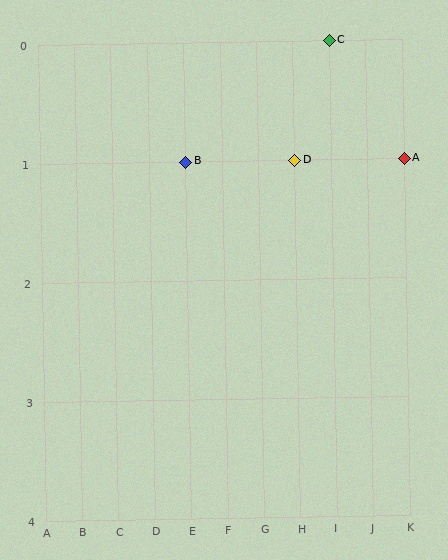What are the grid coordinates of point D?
Point D is at grid coordinates (H, 1).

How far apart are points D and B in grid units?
Points D and B are 3 columns apart.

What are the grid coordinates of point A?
Point A is at grid coordinates (K, 1).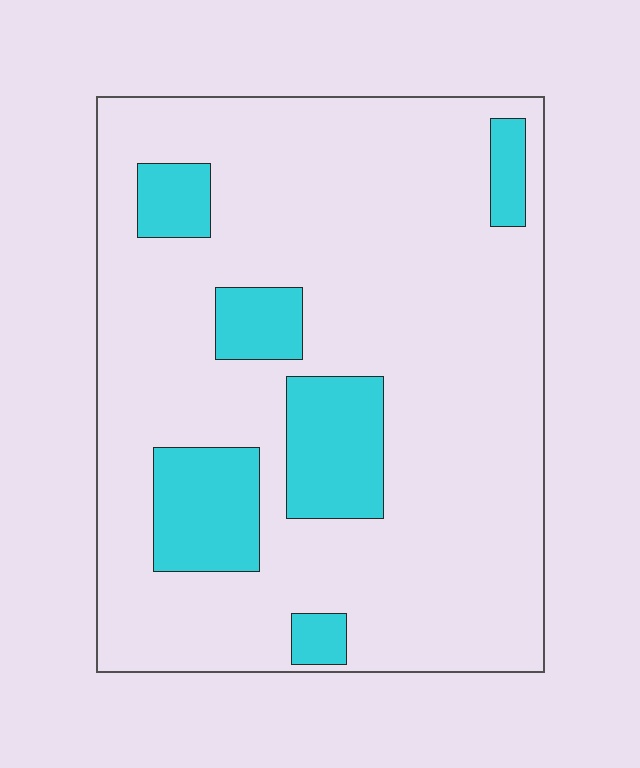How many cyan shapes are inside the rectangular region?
6.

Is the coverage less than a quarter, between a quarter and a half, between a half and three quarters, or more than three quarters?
Less than a quarter.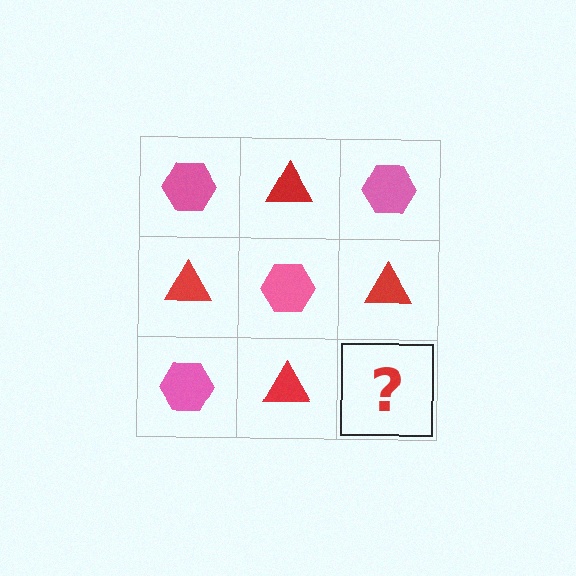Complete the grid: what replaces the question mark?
The question mark should be replaced with a pink hexagon.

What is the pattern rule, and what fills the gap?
The rule is that it alternates pink hexagon and red triangle in a checkerboard pattern. The gap should be filled with a pink hexagon.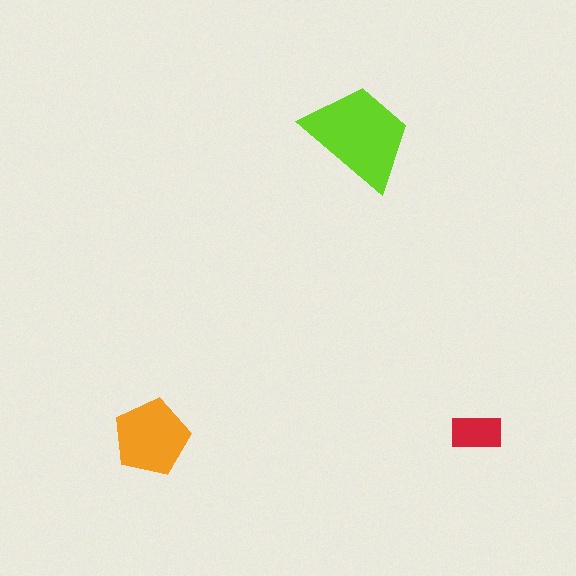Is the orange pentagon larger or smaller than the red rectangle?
Larger.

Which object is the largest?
The lime trapezoid.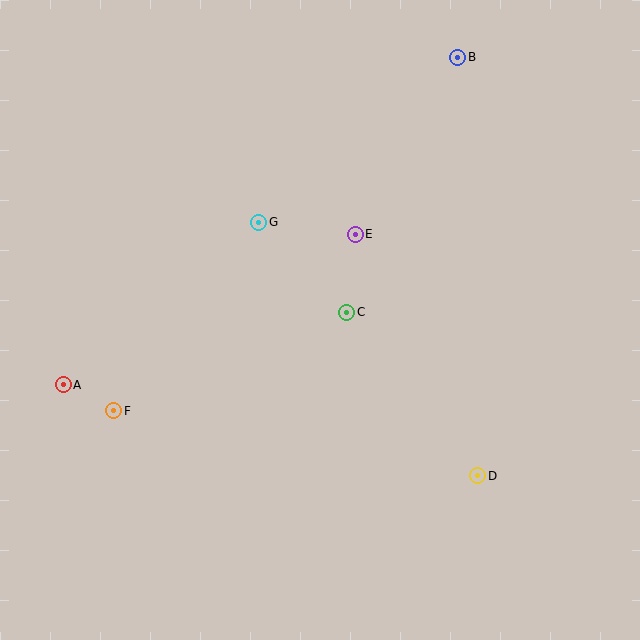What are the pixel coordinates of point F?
Point F is at (114, 411).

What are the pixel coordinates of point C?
Point C is at (347, 312).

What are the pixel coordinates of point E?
Point E is at (355, 234).